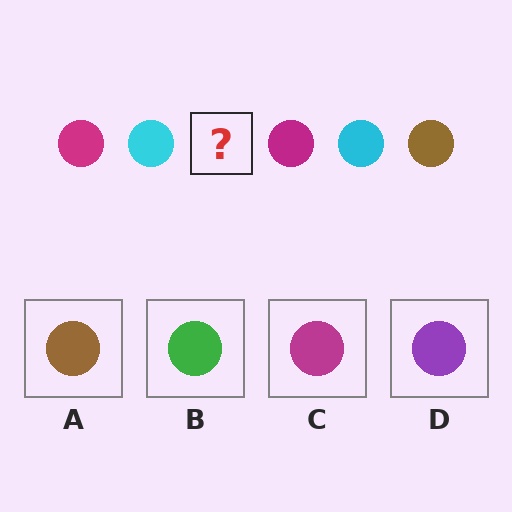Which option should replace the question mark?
Option A.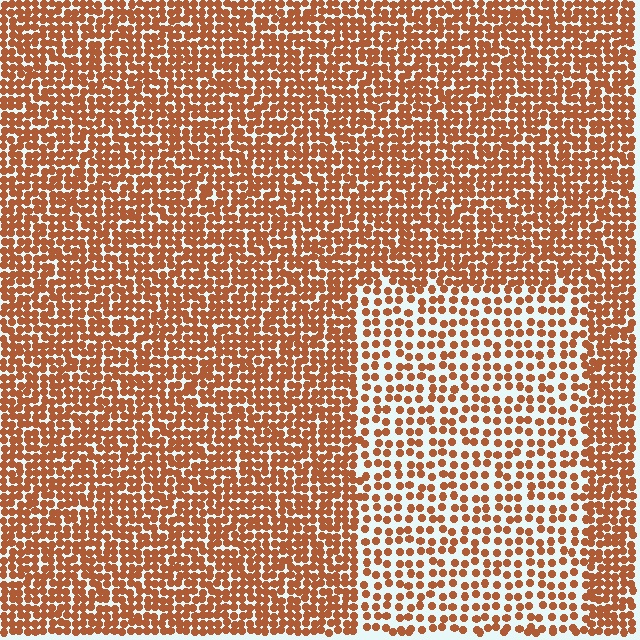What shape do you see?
I see a rectangle.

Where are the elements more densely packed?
The elements are more densely packed outside the rectangle boundary.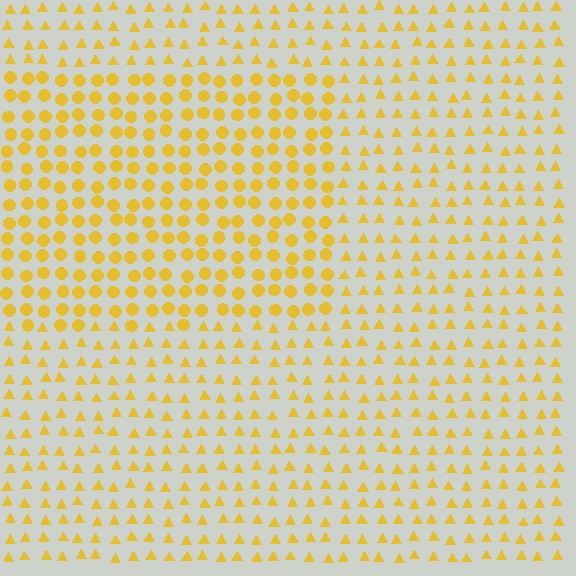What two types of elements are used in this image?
The image uses circles inside the rectangle region and triangles outside it.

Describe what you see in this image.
The image is filled with small yellow elements arranged in a uniform grid. A rectangle-shaped region contains circles, while the surrounding area contains triangles. The boundary is defined purely by the change in element shape.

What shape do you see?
I see a rectangle.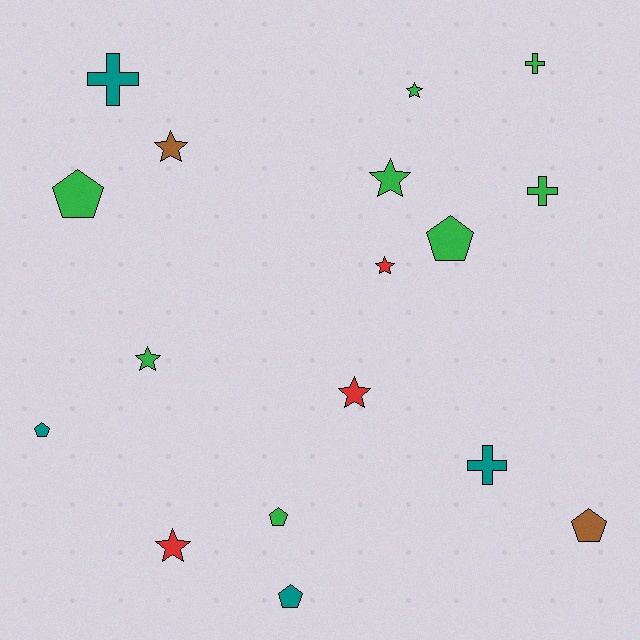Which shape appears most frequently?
Star, with 7 objects.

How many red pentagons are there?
There are no red pentagons.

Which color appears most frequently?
Green, with 8 objects.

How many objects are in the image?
There are 17 objects.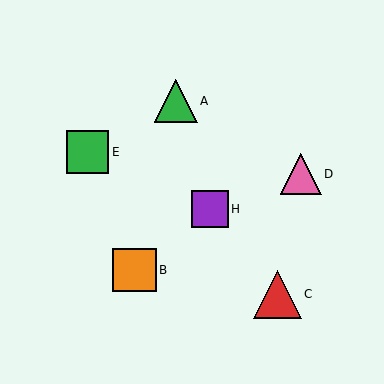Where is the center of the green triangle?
The center of the green triangle is at (176, 101).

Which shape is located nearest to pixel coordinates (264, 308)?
The red triangle (labeled C) at (277, 294) is nearest to that location.